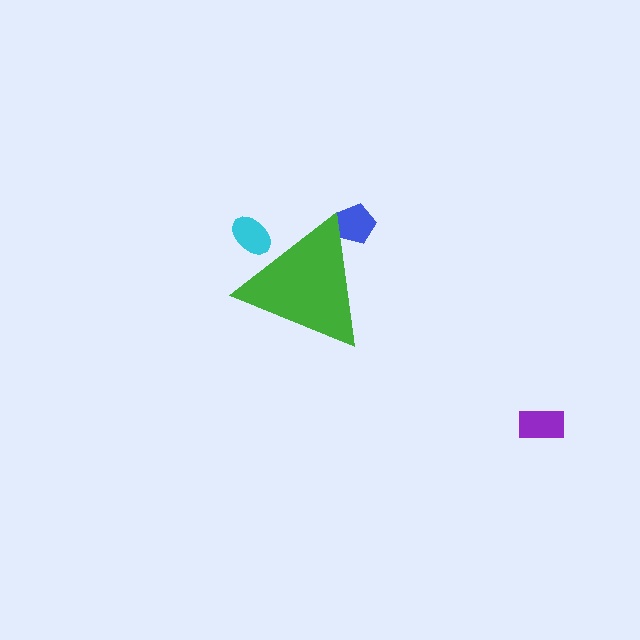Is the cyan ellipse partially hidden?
Yes, the cyan ellipse is partially hidden behind the green triangle.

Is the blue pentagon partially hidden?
Yes, the blue pentagon is partially hidden behind the green triangle.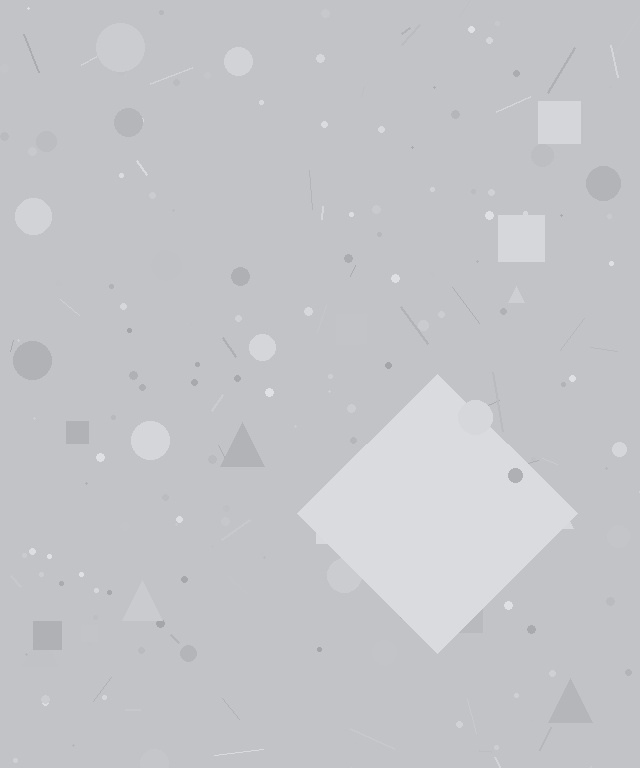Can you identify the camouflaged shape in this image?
The camouflaged shape is a diamond.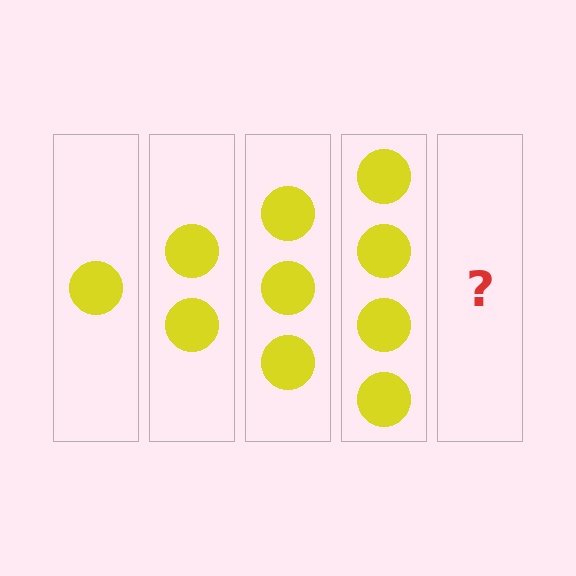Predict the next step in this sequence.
The next step is 5 circles.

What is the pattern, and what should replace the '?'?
The pattern is that each step adds one more circle. The '?' should be 5 circles.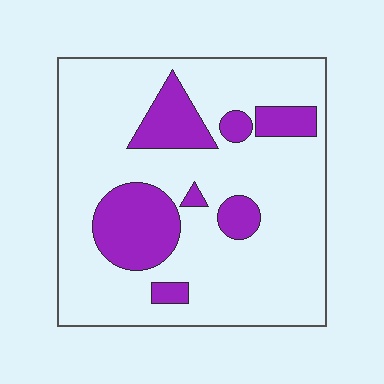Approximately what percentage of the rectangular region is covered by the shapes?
Approximately 20%.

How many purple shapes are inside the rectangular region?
7.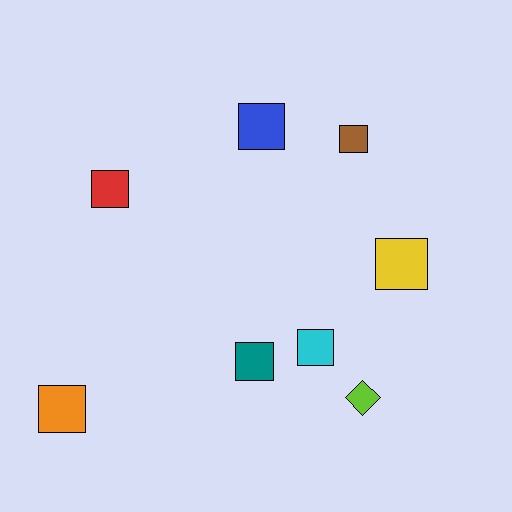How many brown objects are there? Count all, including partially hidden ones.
There is 1 brown object.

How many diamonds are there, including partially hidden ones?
There is 1 diamond.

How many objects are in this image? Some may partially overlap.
There are 8 objects.